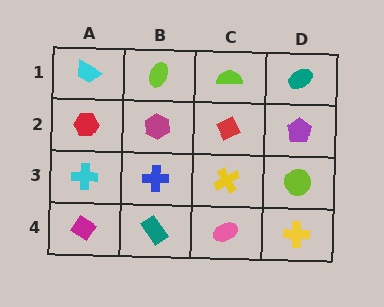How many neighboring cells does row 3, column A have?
3.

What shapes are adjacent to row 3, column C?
A red diamond (row 2, column C), a pink ellipse (row 4, column C), a blue cross (row 3, column B), a lime circle (row 3, column D).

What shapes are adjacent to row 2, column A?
A cyan trapezoid (row 1, column A), a cyan cross (row 3, column A), a magenta hexagon (row 2, column B).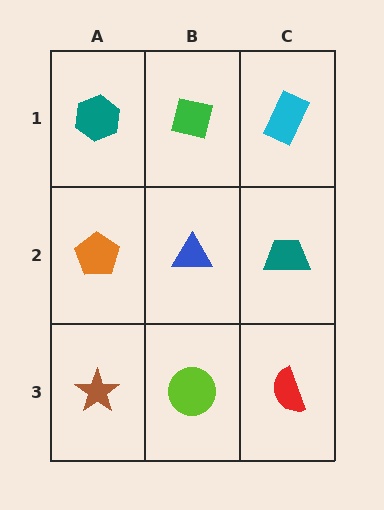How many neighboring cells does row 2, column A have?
3.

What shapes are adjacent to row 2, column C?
A cyan rectangle (row 1, column C), a red semicircle (row 3, column C), a blue triangle (row 2, column B).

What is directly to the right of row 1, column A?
A green square.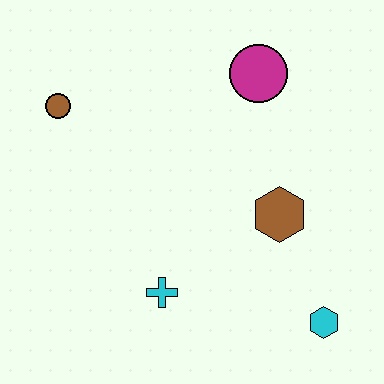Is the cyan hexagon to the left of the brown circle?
No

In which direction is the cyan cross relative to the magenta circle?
The cyan cross is below the magenta circle.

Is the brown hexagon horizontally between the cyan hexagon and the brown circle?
Yes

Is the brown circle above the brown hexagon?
Yes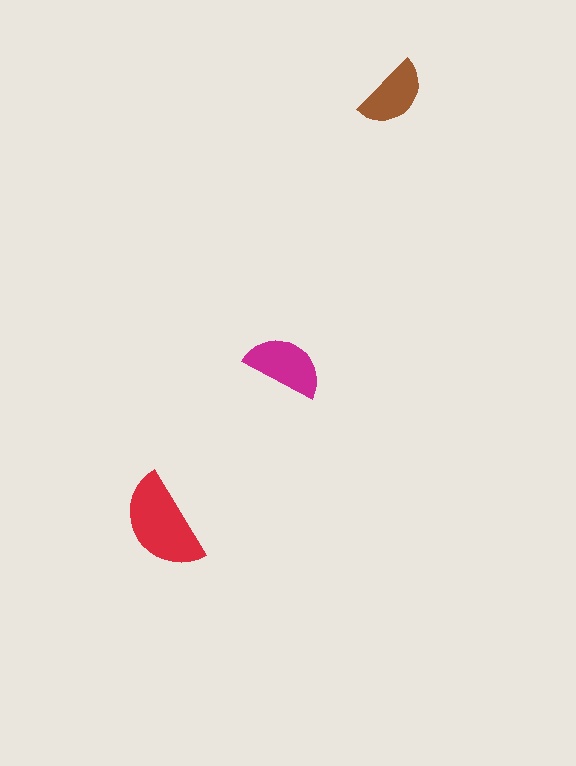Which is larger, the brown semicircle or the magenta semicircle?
The magenta one.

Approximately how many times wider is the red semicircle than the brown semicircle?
About 1.5 times wider.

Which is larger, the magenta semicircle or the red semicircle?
The red one.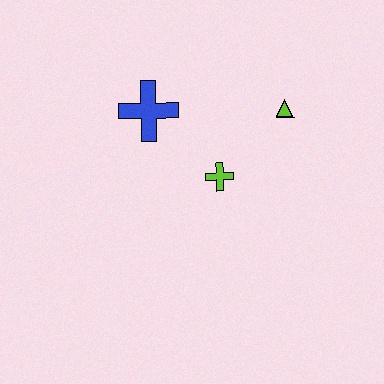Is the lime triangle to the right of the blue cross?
Yes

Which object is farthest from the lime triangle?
The blue cross is farthest from the lime triangle.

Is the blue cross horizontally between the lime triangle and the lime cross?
No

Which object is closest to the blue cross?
The lime cross is closest to the blue cross.